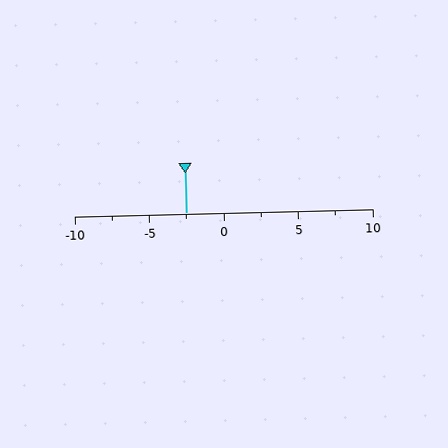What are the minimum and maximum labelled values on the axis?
The axis runs from -10 to 10.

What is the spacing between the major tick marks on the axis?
The major ticks are spaced 5 apart.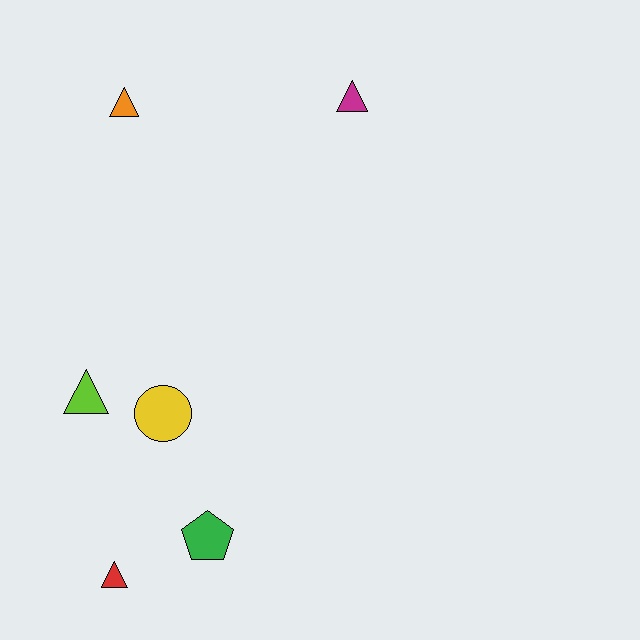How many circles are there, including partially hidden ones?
There is 1 circle.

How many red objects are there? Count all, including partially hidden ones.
There is 1 red object.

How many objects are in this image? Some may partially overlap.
There are 6 objects.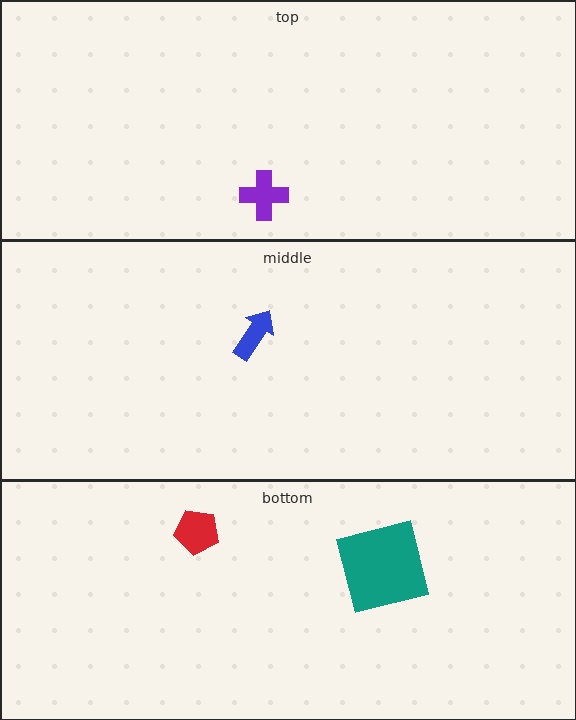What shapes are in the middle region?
The blue arrow.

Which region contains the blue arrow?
The middle region.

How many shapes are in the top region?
1.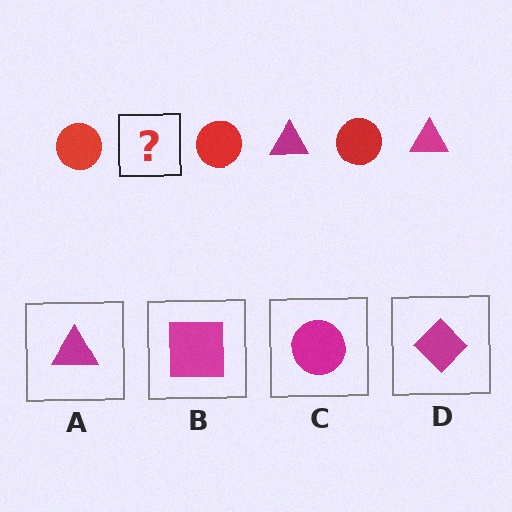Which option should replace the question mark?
Option A.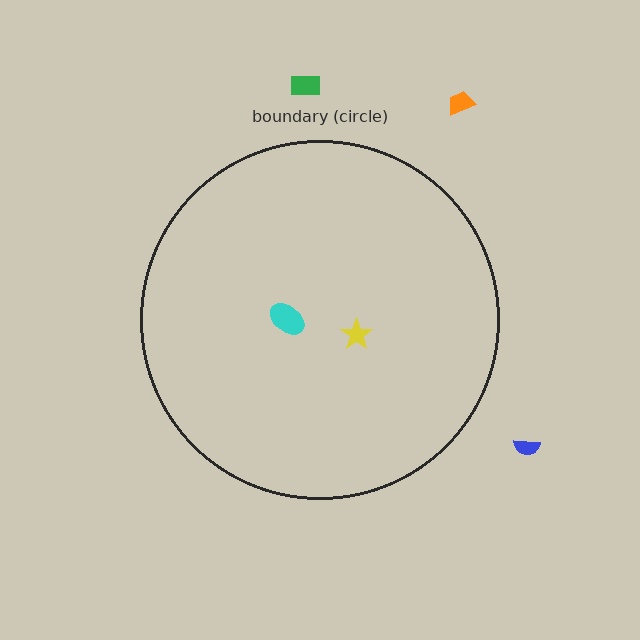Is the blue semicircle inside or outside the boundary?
Outside.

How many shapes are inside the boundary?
2 inside, 3 outside.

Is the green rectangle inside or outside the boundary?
Outside.